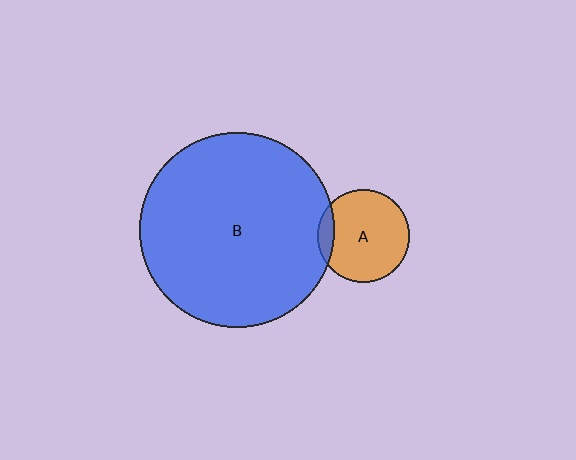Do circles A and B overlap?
Yes.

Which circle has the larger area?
Circle B (blue).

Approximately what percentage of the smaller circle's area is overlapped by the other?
Approximately 10%.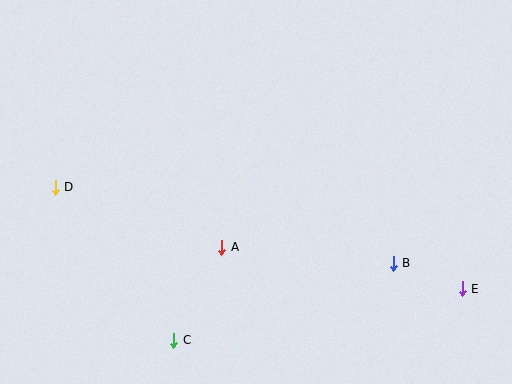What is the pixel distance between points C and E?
The distance between C and E is 293 pixels.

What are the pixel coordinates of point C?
Point C is at (174, 340).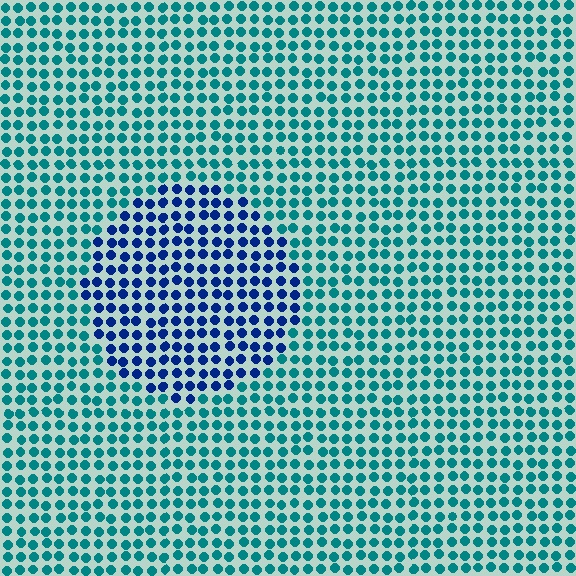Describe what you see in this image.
The image is filled with small teal elements in a uniform arrangement. A circle-shaped region is visible where the elements are tinted to a slightly different hue, forming a subtle color boundary.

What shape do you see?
I see a circle.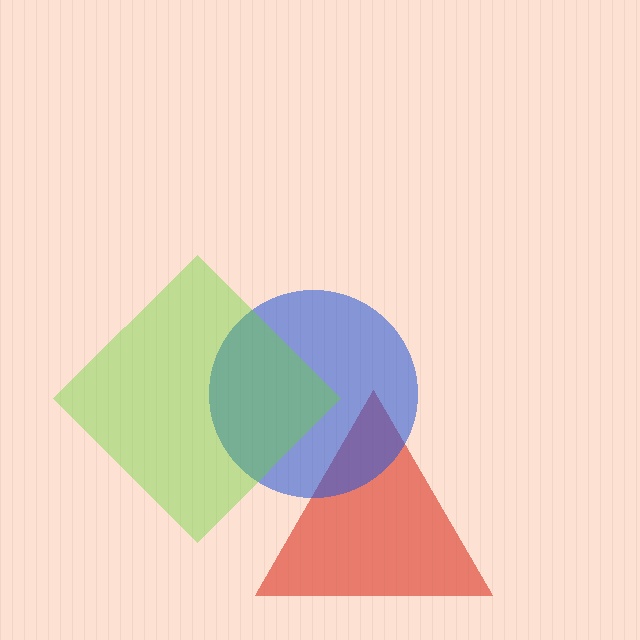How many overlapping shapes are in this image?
There are 3 overlapping shapes in the image.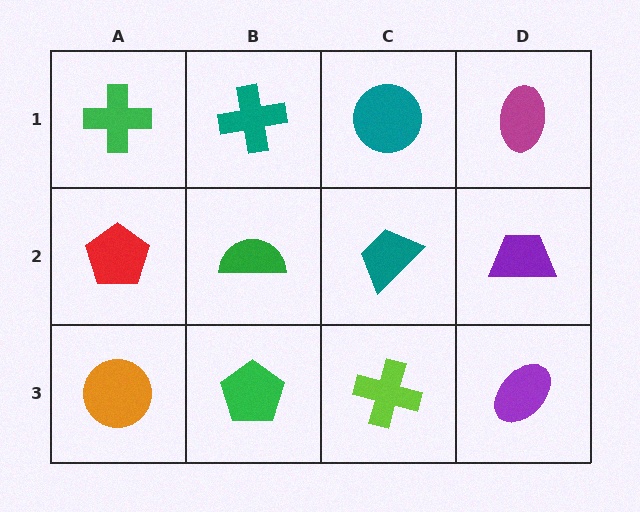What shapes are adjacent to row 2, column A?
A green cross (row 1, column A), an orange circle (row 3, column A), a green semicircle (row 2, column B).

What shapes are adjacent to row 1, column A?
A red pentagon (row 2, column A), a teal cross (row 1, column B).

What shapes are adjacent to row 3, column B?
A green semicircle (row 2, column B), an orange circle (row 3, column A), a lime cross (row 3, column C).